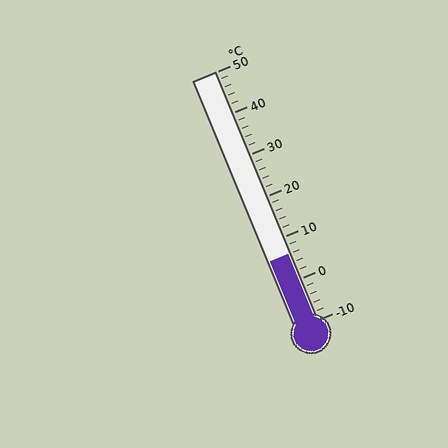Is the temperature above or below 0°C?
The temperature is above 0°C.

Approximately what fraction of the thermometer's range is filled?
The thermometer is filled to approximately 25% of its range.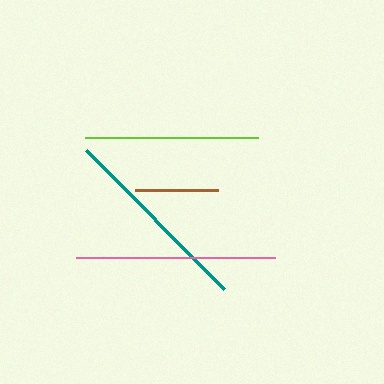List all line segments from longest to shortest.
From longest to shortest: pink, teal, lime, brown.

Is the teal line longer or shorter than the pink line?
The pink line is longer than the teal line.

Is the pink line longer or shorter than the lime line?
The pink line is longer than the lime line.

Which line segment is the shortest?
The brown line is the shortest at approximately 83 pixels.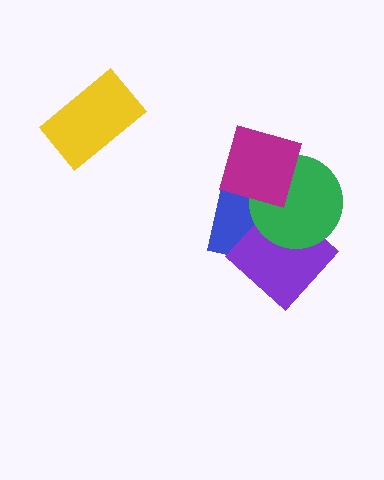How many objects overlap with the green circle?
3 objects overlap with the green circle.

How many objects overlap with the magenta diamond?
2 objects overlap with the magenta diamond.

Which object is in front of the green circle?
The magenta diamond is in front of the green circle.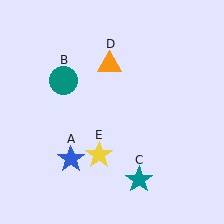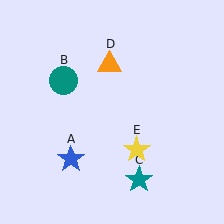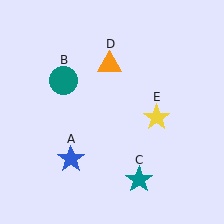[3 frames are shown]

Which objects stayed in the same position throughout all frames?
Blue star (object A) and teal circle (object B) and teal star (object C) and orange triangle (object D) remained stationary.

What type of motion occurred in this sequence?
The yellow star (object E) rotated counterclockwise around the center of the scene.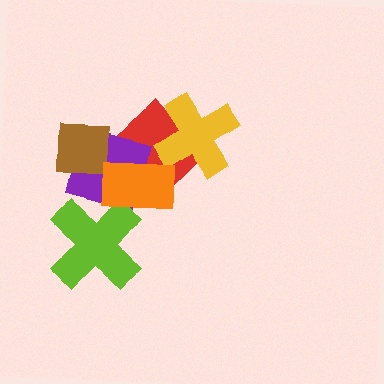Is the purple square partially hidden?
Yes, it is partially covered by another shape.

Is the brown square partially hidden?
No, no other shape covers it.